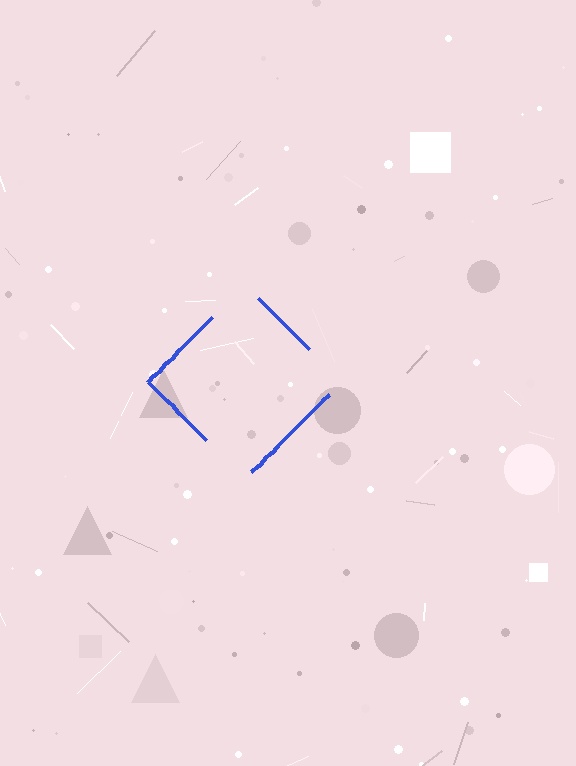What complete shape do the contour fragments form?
The contour fragments form a diamond.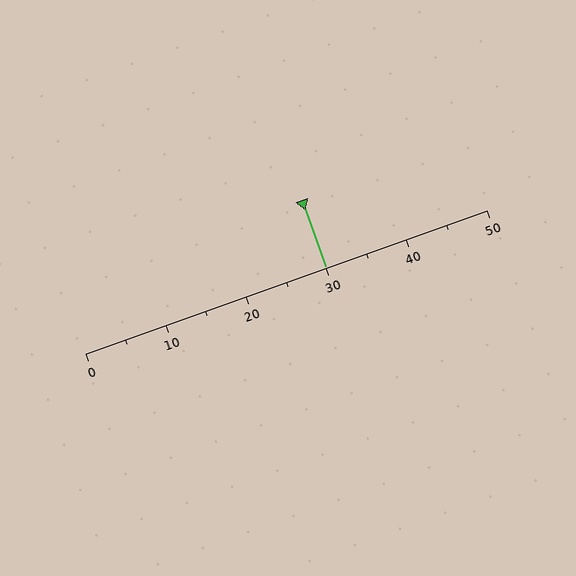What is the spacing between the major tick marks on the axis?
The major ticks are spaced 10 apart.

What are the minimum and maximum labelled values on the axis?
The axis runs from 0 to 50.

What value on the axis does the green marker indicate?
The marker indicates approximately 30.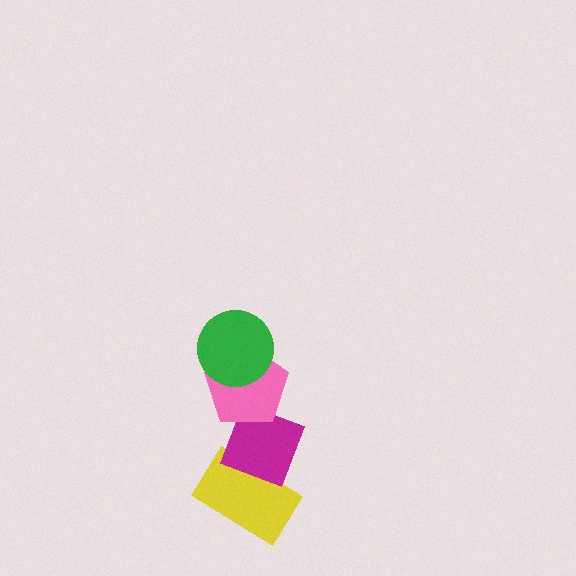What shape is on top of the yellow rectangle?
The magenta diamond is on top of the yellow rectangle.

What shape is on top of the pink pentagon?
The green circle is on top of the pink pentagon.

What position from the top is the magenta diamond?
The magenta diamond is 3rd from the top.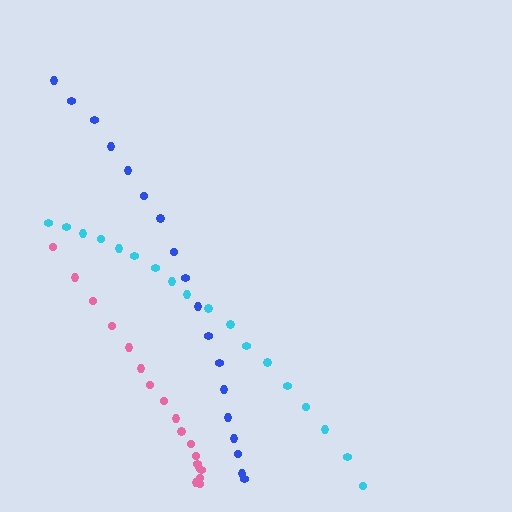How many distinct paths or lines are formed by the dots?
There are 3 distinct paths.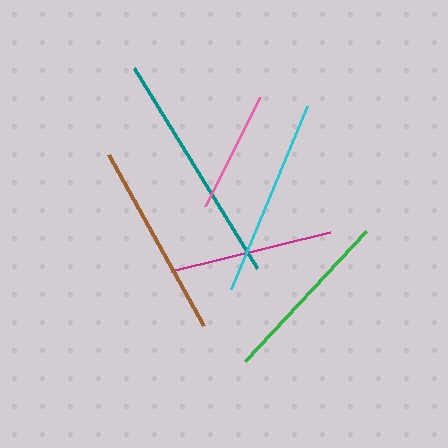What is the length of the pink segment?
The pink segment is approximately 122 pixels long.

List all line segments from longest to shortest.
From longest to shortest: teal, cyan, brown, green, magenta, pink.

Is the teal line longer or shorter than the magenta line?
The teal line is longer than the magenta line.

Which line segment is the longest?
The teal line is the longest at approximately 235 pixels.